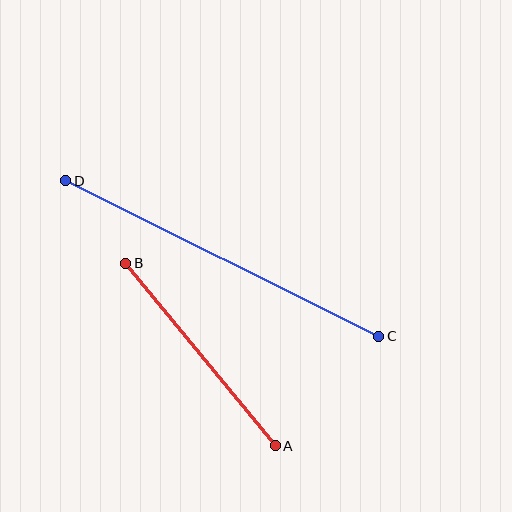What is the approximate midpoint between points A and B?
The midpoint is at approximately (201, 355) pixels.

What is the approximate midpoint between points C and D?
The midpoint is at approximately (222, 259) pixels.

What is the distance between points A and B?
The distance is approximately 236 pixels.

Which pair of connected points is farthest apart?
Points C and D are farthest apart.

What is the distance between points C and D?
The distance is approximately 350 pixels.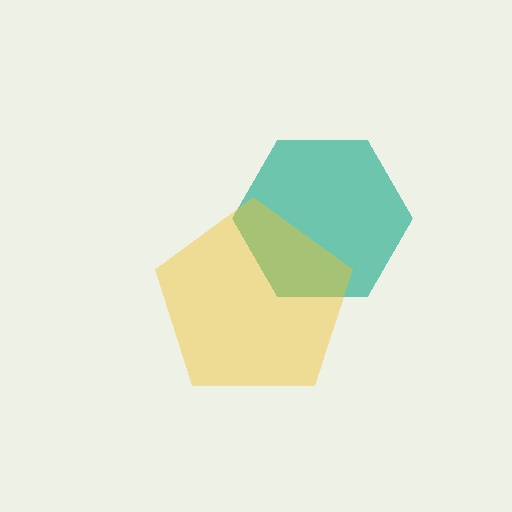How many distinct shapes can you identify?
There are 2 distinct shapes: a teal hexagon, a yellow pentagon.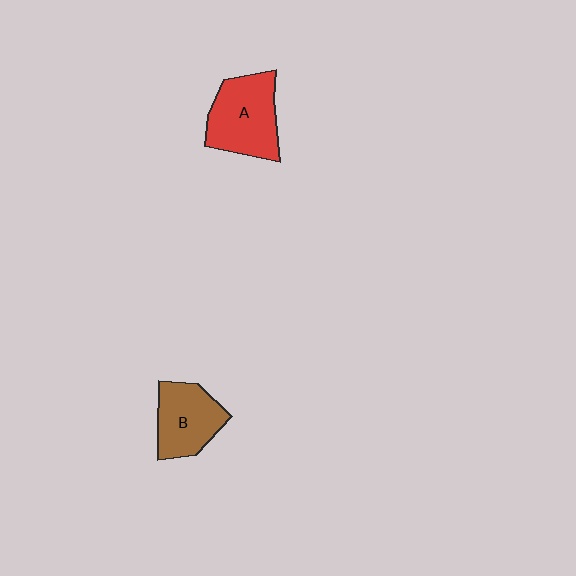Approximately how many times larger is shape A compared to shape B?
Approximately 1.2 times.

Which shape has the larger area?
Shape A (red).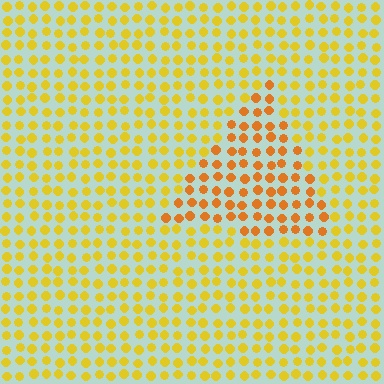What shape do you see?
I see a triangle.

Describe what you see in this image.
The image is filled with small yellow elements in a uniform arrangement. A triangle-shaped region is visible where the elements are tinted to a slightly different hue, forming a subtle color boundary.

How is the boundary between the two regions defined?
The boundary is defined purely by a slight shift in hue (about 26 degrees). Spacing, size, and orientation are identical on both sides.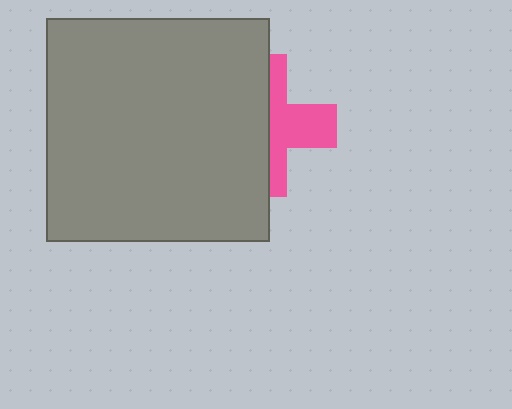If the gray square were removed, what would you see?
You would see the complete pink cross.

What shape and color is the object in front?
The object in front is a gray square.